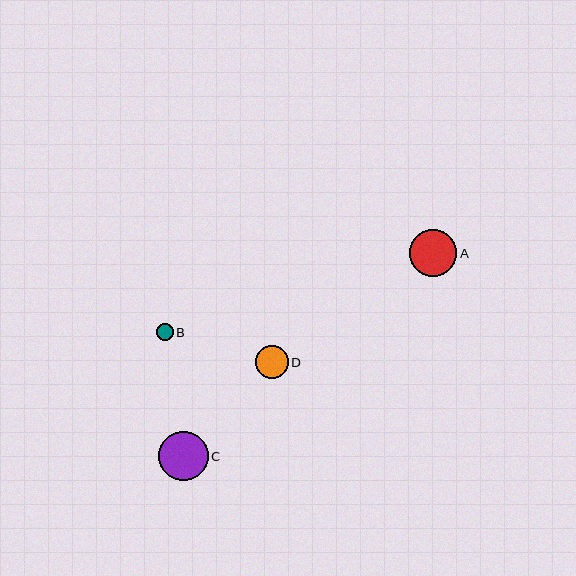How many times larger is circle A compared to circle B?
Circle A is approximately 2.8 times the size of circle B.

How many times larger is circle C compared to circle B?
Circle C is approximately 3.0 times the size of circle B.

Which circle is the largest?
Circle C is the largest with a size of approximately 50 pixels.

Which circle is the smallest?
Circle B is the smallest with a size of approximately 16 pixels.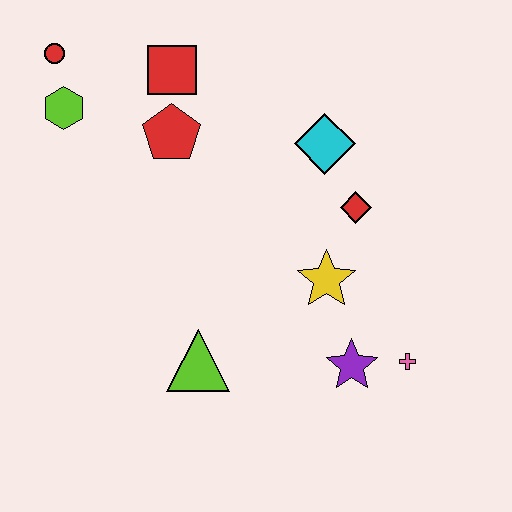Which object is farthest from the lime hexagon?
The pink cross is farthest from the lime hexagon.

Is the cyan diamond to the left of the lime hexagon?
No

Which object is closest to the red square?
The red pentagon is closest to the red square.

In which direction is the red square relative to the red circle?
The red square is to the right of the red circle.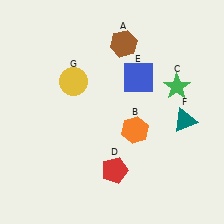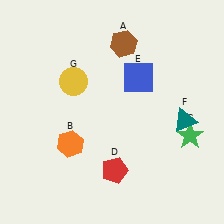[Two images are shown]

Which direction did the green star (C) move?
The green star (C) moved down.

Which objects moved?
The objects that moved are: the orange hexagon (B), the green star (C).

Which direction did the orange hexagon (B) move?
The orange hexagon (B) moved left.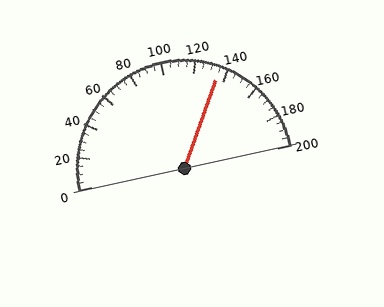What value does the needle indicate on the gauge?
The needle indicates approximately 135.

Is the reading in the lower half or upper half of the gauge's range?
The reading is in the upper half of the range (0 to 200).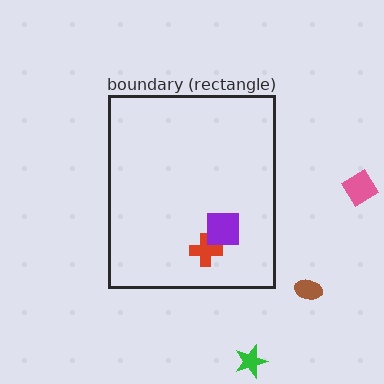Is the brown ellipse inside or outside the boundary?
Outside.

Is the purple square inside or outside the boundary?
Inside.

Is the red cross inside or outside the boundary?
Inside.